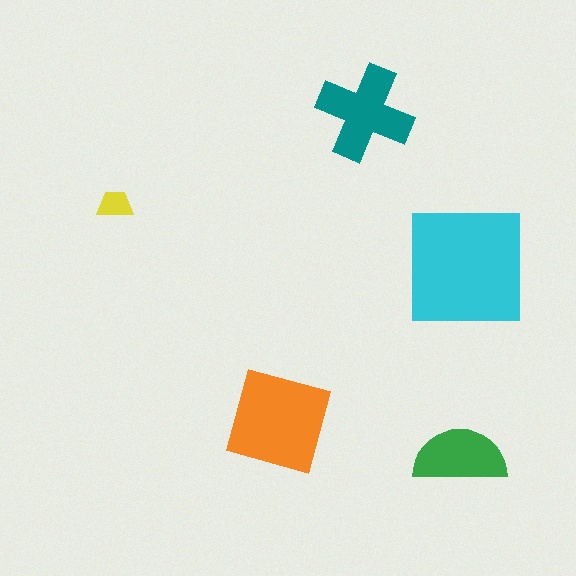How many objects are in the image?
There are 5 objects in the image.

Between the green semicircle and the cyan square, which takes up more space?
The cyan square.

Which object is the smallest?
The yellow trapezoid.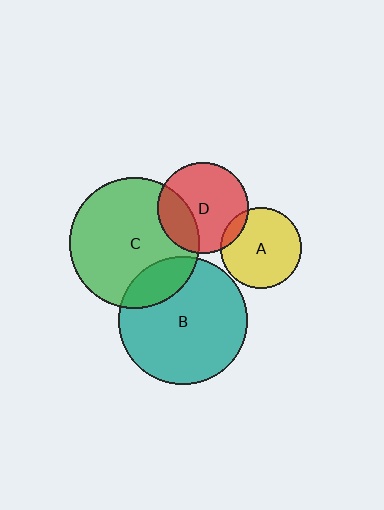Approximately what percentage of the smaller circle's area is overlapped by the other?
Approximately 30%.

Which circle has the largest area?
Circle C (green).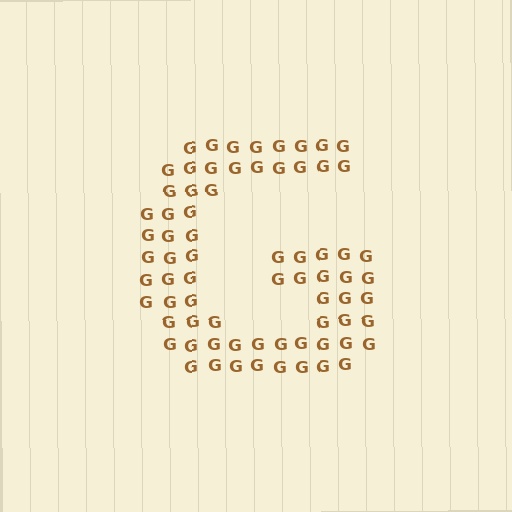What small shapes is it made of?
It is made of small letter G's.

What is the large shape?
The large shape is the letter G.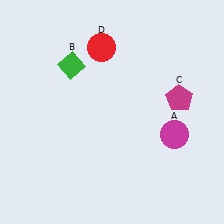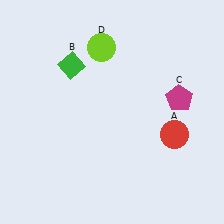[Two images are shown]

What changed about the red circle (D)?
In Image 1, D is red. In Image 2, it changed to lime.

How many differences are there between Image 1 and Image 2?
There are 2 differences between the two images.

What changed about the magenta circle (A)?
In Image 1, A is magenta. In Image 2, it changed to red.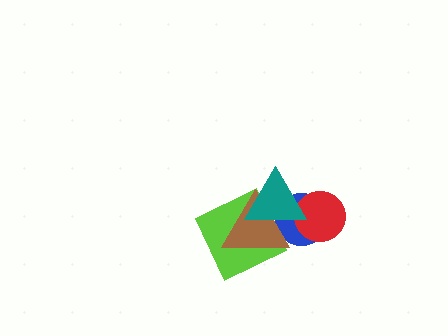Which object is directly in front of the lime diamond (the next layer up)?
The brown triangle is directly in front of the lime diamond.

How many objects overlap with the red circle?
2 objects overlap with the red circle.